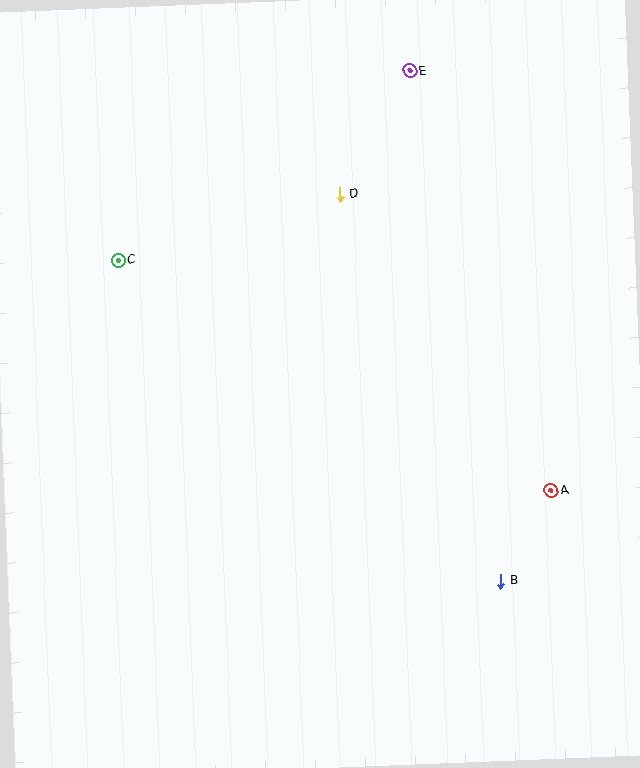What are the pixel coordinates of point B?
Point B is at (501, 581).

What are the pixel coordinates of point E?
Point E is at (410, 71).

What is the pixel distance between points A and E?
The distance between A and E is 443 pixels.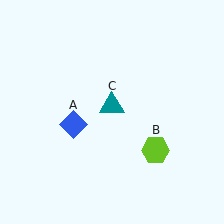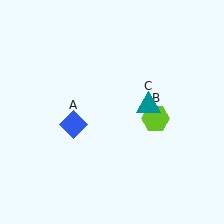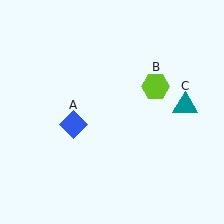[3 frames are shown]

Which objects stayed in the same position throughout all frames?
Blue diamond (object A) remained stationary.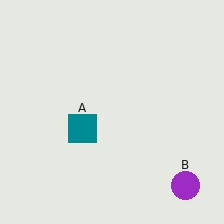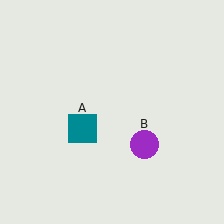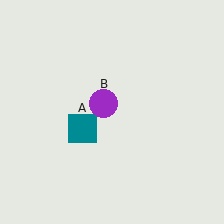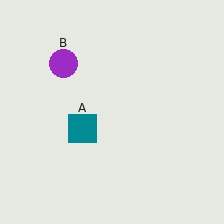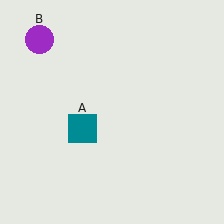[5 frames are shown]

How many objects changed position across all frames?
1 object changed position: purple circle (object B).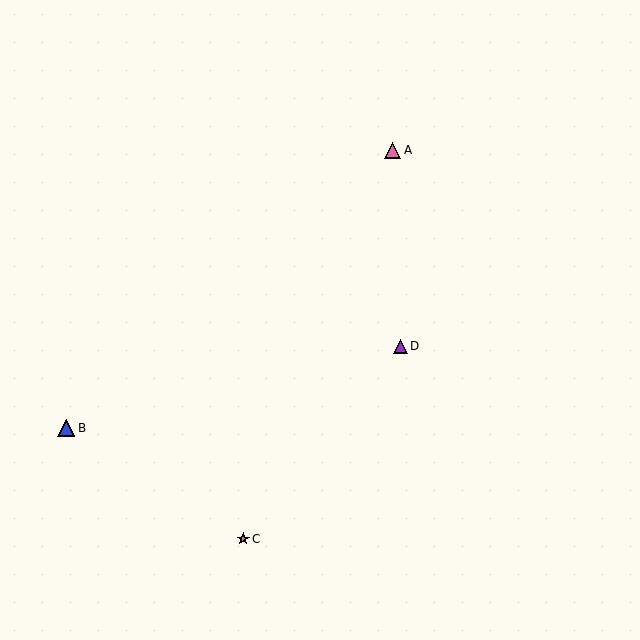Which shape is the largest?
The blue triangle (labeled B) is the largest.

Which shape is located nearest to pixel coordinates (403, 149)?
The pink triangle (labeled A) at (392, 150) is nearest to that location.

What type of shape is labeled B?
Shape B is a blue triangle.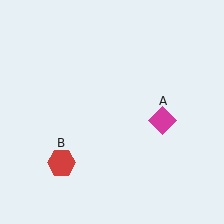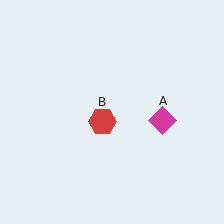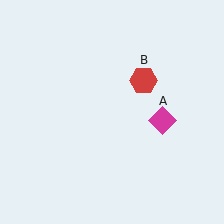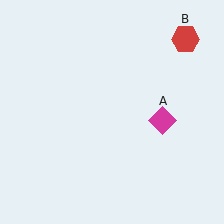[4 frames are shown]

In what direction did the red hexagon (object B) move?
The red hexagon (object B) moved up and to the right.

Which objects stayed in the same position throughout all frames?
Magenta diamond (object A) remained stationary.